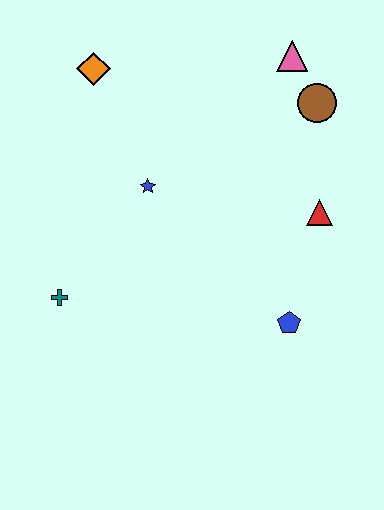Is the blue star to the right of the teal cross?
Yes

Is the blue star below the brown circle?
Yes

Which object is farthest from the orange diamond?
The blue pentagon is farthest from the orange diamond.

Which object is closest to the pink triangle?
The brown circle is closest to the pink triangle.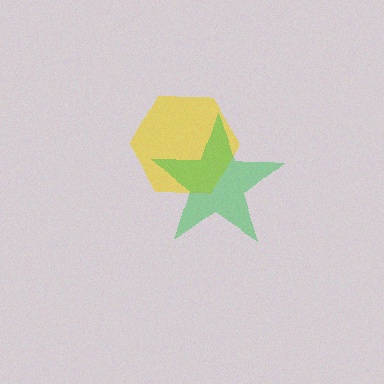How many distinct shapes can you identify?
There are 2 distinct shapes: a yellow hexagon, a green star.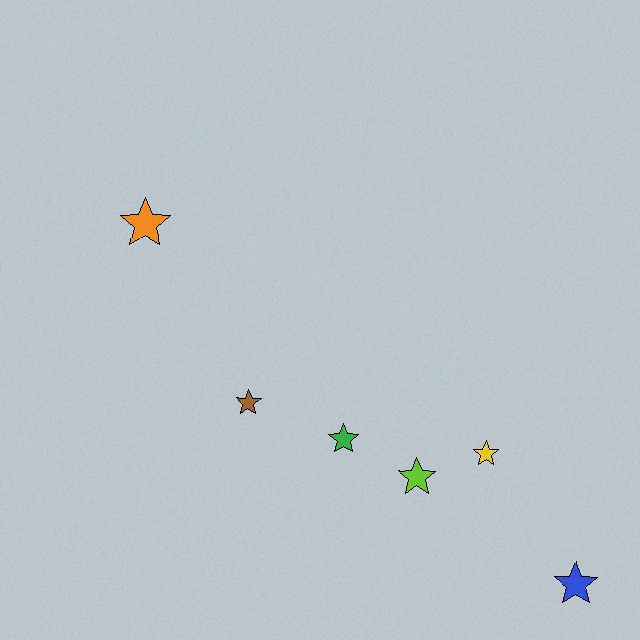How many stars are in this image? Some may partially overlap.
There are 6 stars.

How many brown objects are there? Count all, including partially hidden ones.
There is 1 brown object.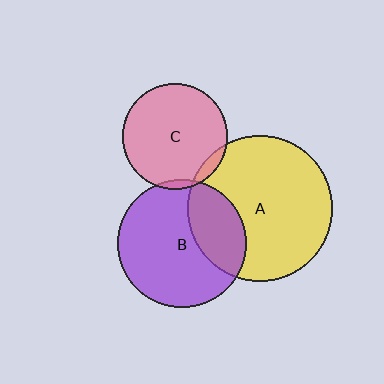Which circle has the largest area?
Circle A (yellow).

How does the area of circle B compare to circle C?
Approximately 1.5 times.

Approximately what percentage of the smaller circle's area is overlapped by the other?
Approximately 5%.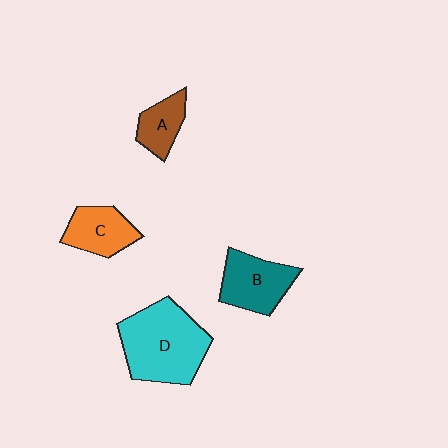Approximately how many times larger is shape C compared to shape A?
Approximately 1.3 times.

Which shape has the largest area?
Shape D (cyan).